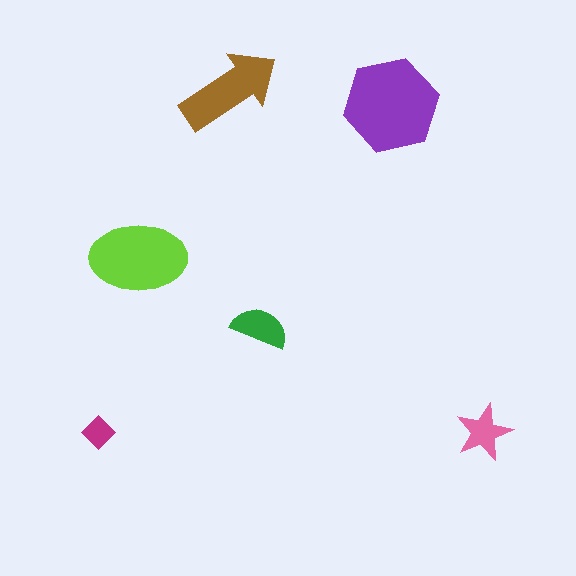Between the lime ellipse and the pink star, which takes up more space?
The lime ellipse.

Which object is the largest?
The purple hexagon.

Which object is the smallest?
The magenta diamond.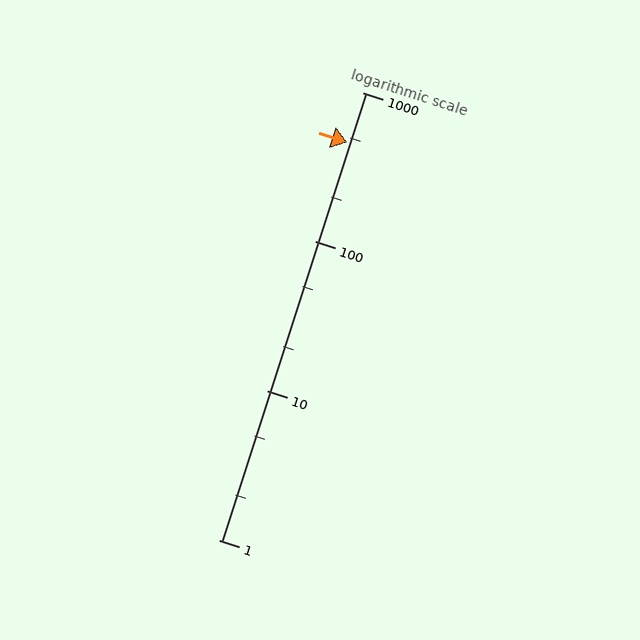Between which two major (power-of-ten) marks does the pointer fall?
The pointer is between 100 and 1000.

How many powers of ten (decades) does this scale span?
The scale spans 3 decades, from 1 to 1000.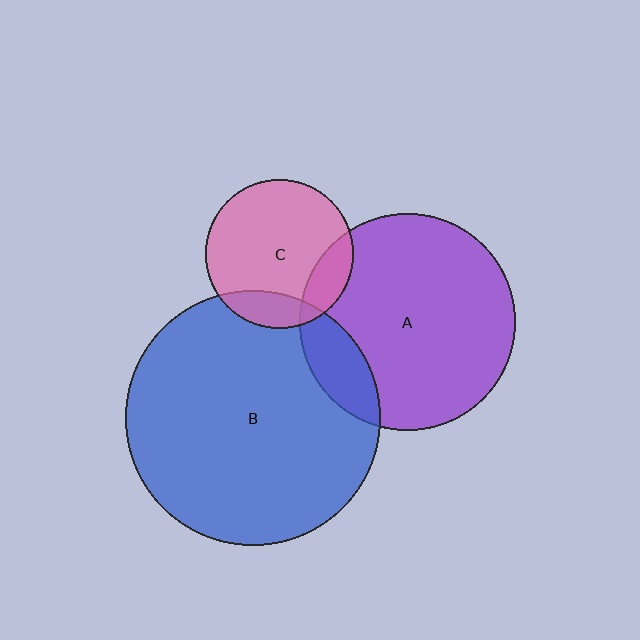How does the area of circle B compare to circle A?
Approximately 1.4 times.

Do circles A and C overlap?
Yes.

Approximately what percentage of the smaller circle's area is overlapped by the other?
Approximately 15%.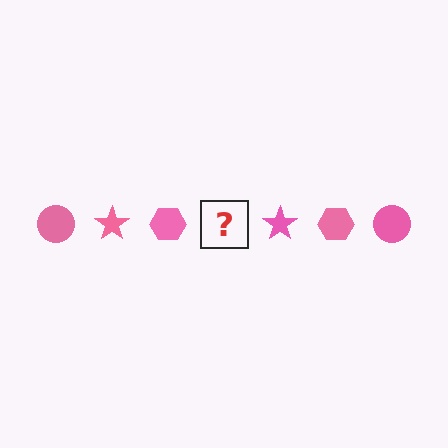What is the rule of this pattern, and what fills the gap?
The rule is that the pattern cycles through circle, star, hexagon shapes in pink. The gap should be filled with a pink circle.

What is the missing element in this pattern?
The missing element is a pink circle.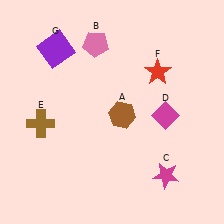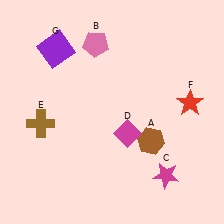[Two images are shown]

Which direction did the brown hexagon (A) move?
The brown hexagon (A) moved right.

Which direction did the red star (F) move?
The red star (F) moved right.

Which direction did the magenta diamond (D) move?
The magenta diamond (D) moved left.